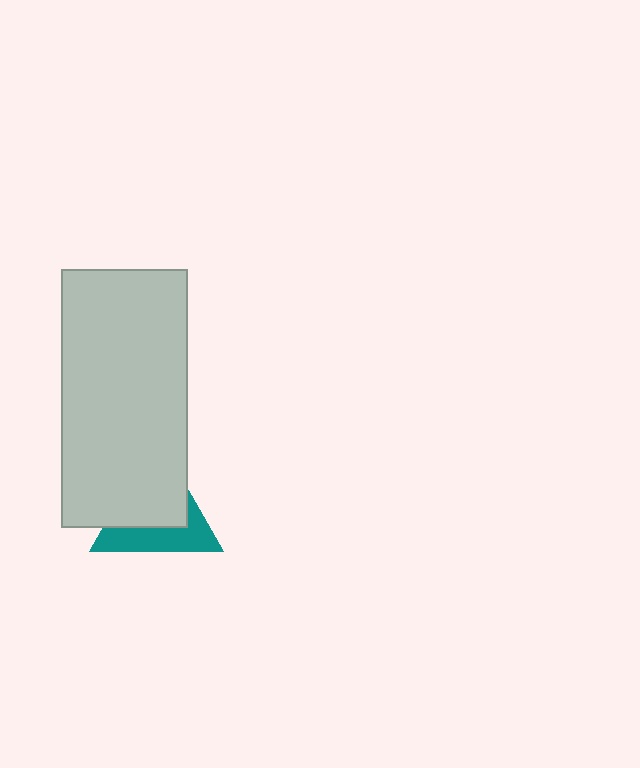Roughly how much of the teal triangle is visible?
A small part of it is visible (roughly 42%).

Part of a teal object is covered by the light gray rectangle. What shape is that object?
It is a triangle.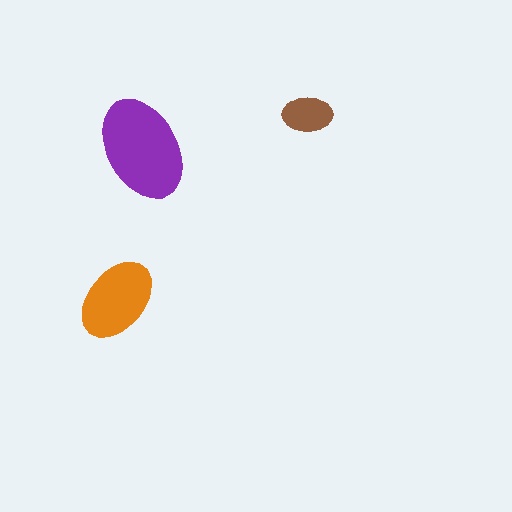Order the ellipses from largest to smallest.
the purple one, the orange one, the brown one.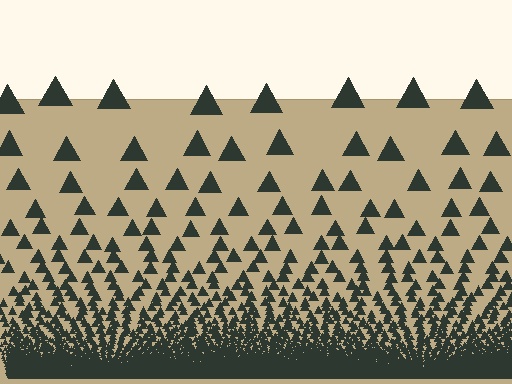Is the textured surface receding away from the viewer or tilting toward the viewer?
The surface appears to tilt toward the viewer. Texture elements get larger and sparser toward the top.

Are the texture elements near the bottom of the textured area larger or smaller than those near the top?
Smaller. The gradient is inverted — elements near the bottom are smaller and denser.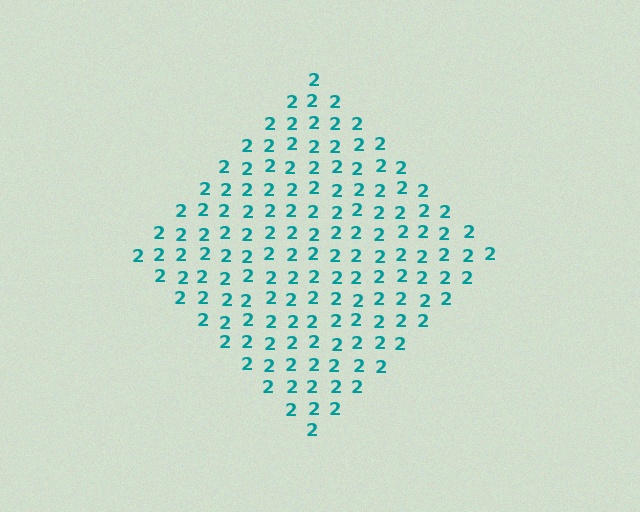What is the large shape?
The large shape is a diamond.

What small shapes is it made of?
It is made of small digit 2's.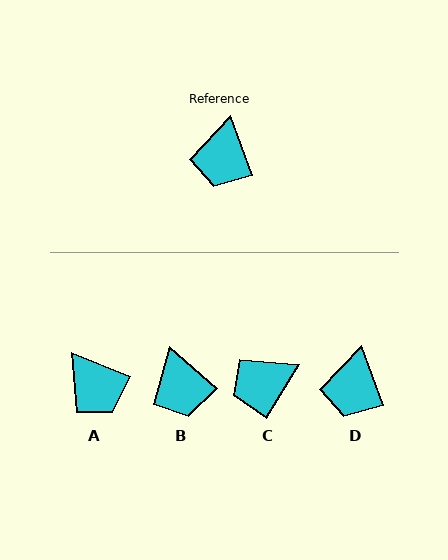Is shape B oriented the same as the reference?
No, it is off by about 29 degrees.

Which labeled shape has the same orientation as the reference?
D.